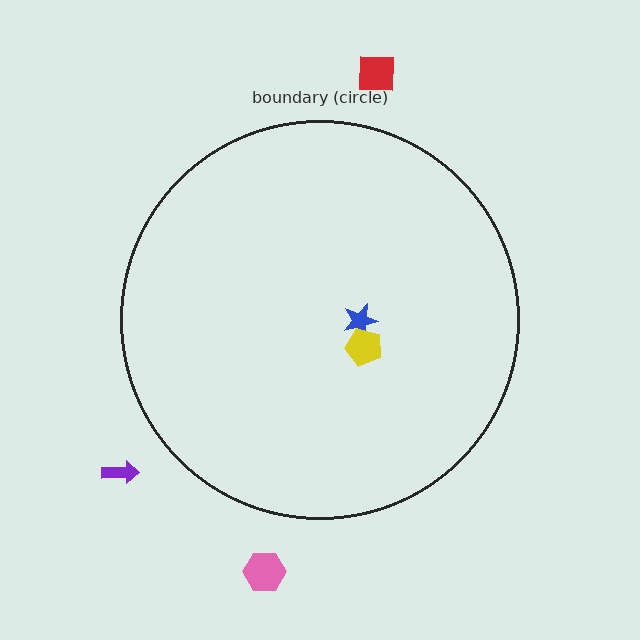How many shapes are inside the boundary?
2 inside, 3 outside.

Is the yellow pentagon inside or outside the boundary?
Inside.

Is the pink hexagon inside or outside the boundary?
Outside.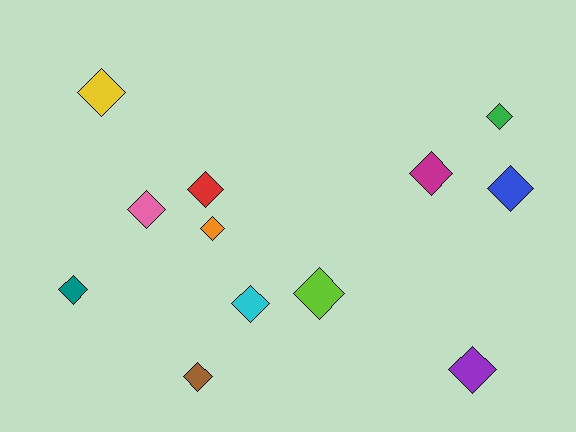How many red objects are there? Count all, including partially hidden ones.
There is 1 red object.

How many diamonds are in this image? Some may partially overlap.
There are 12 diamonds.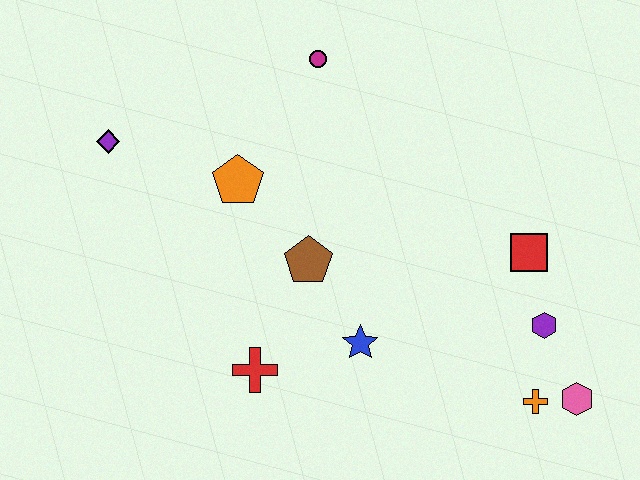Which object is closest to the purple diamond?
The orange pentagon is closest to the purple diamond.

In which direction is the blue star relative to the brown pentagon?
The blue star is below the brown pentagon.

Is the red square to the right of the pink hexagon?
No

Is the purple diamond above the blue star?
Yes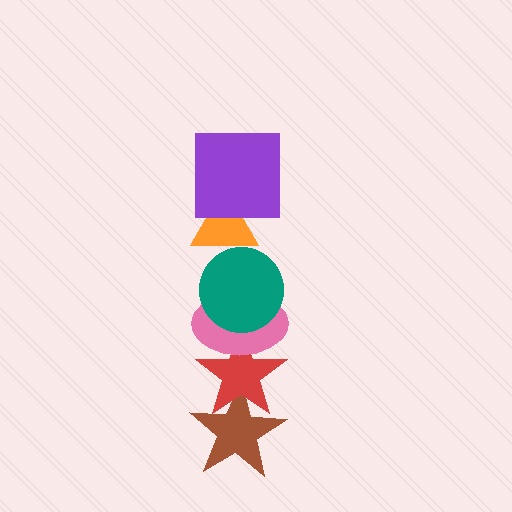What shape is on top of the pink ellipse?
The teal circle is on top of the pink ellipse.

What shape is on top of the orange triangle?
The purple square is on top of the orange triangle.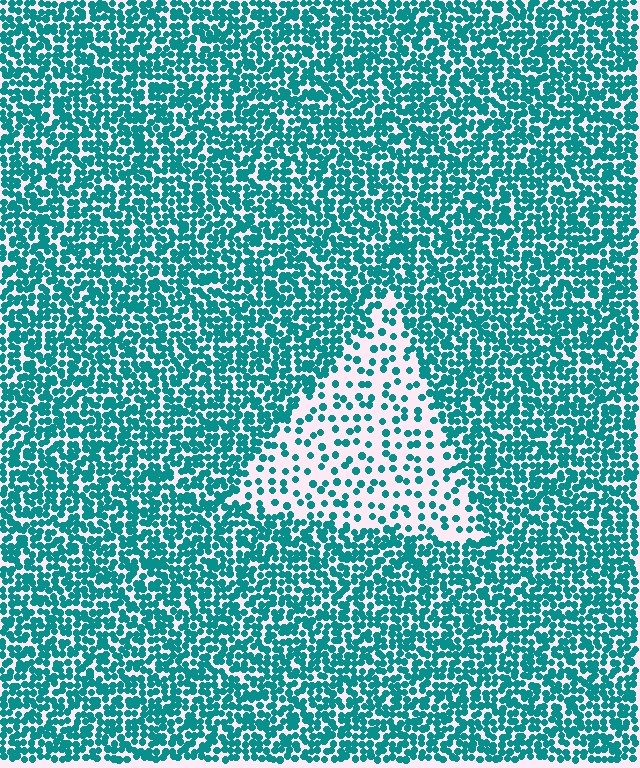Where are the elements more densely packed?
The elements are more densely packed outside the triangle boundary.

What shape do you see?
I see a triangle.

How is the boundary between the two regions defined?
The boundary is defined by a change in element density (approximately 2.8x ratio). All elements are the same color, size, and shape.